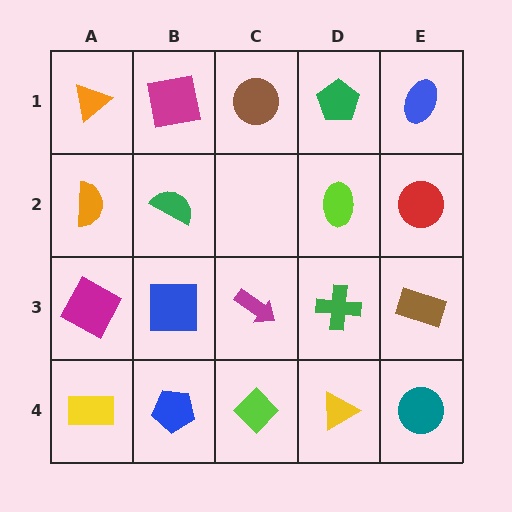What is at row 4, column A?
A yellow rectangle.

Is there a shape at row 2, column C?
No, that cell is empty.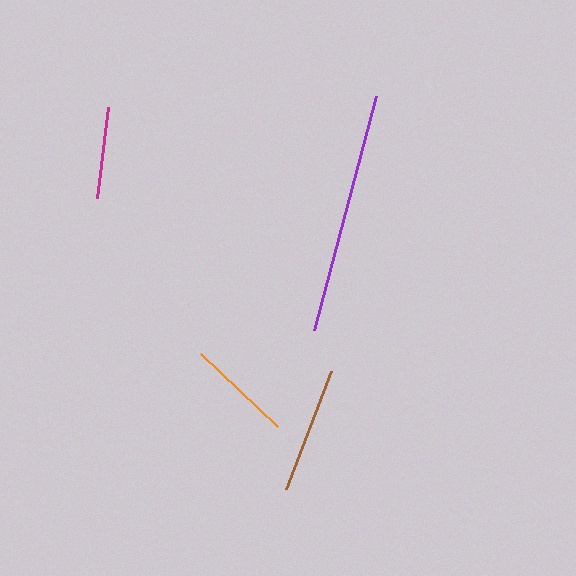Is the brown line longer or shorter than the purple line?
The purple line is longer than the brown line.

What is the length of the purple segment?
The purple segment is approximately 242 pixels long.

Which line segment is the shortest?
The magenta line is the shortest at approximately 92 pixels.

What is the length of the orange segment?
The orange segment is approximately 107 pixels long.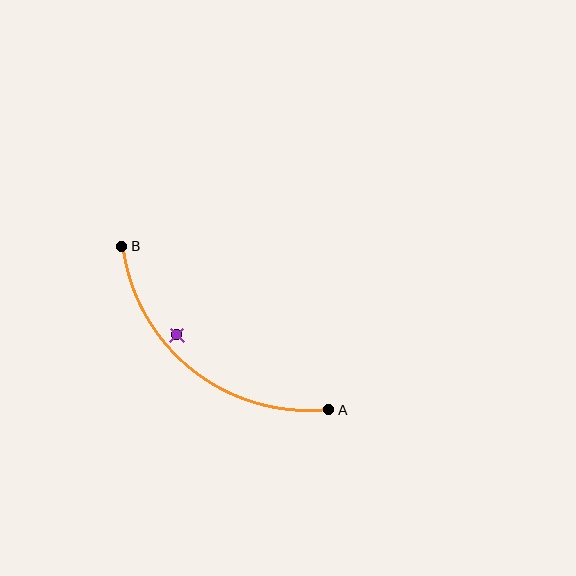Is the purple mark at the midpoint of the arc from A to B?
No — the purple mark does not lie on the arc at all. It sits slightly inside the curve.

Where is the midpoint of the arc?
The arc midpoint is the point on the curve farthest from the straight line joining A and B. It sits below and to the left of that line.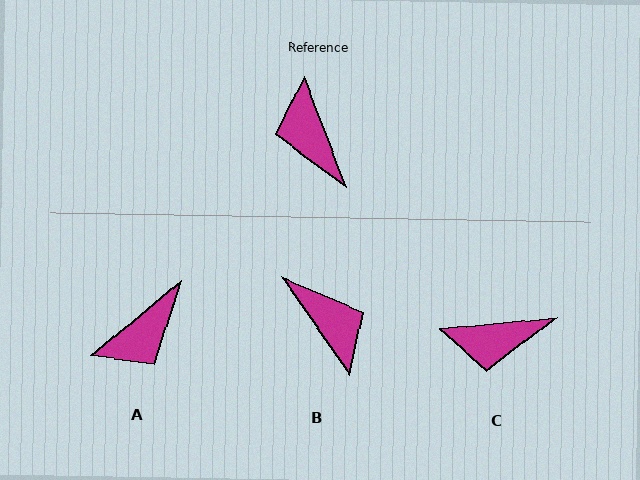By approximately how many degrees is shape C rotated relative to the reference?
Approximately 74 degrees counter-clockwise.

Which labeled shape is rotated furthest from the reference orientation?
B, about 166 degrees away.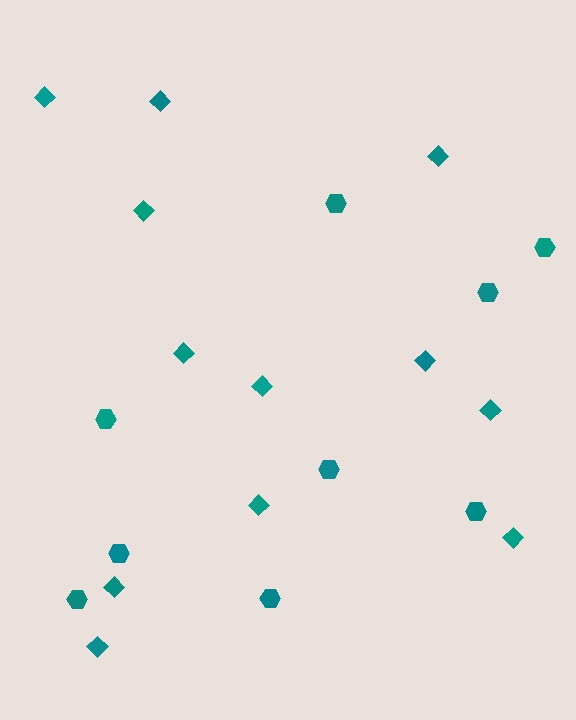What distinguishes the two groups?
There are 2 groups: one group of diamonds (12) and one group of hexagons (9).